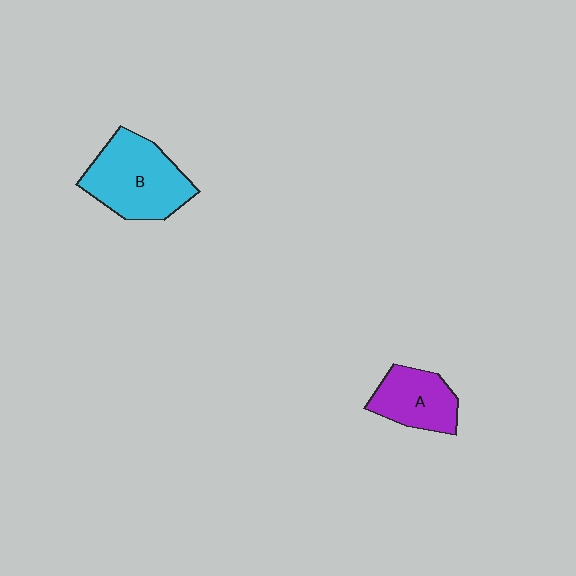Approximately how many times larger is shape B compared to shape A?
Approximately 1.6 times.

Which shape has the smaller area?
Shape A (purple).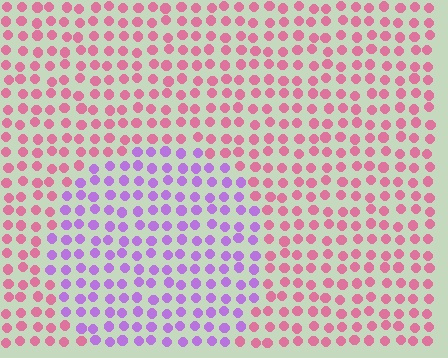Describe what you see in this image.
The image is filled with small pink elements in a uniform arrangement. A circle-shaped region is visible where the elements are tinted to a slightly different hue, forming a subtle color boundary.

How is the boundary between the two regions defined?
The boundary is defined purely by a slight shift in hue (about 57 degrees). Spacing, size, and orientation are identical on both sides.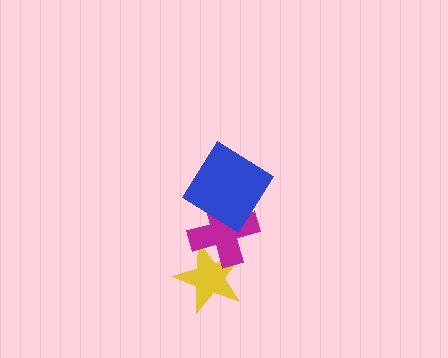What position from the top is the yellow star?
The yellow star is 3rd from the top.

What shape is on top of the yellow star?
The magenta cross is on top of the yellow star.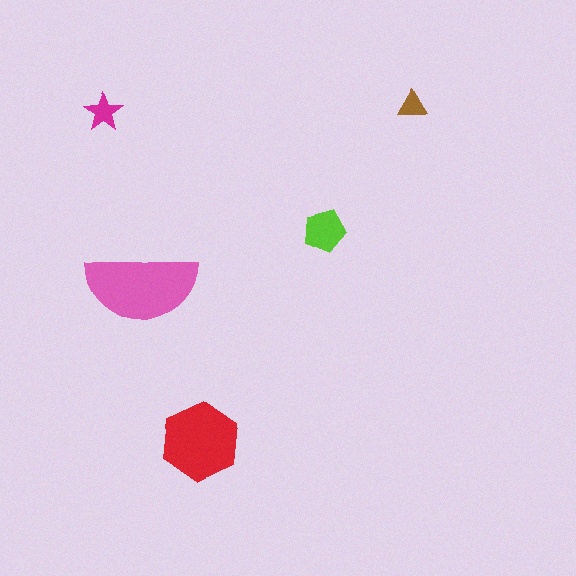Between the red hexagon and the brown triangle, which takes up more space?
The red hexagon.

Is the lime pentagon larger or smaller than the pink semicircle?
Smaller.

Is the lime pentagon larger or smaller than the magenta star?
Larger.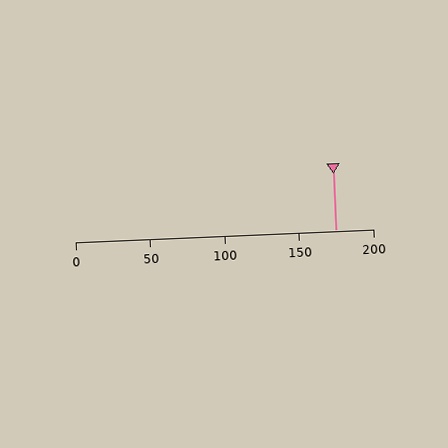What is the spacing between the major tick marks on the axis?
The major ticks are spaced 50 apart.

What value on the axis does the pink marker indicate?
The marker indicates approximately 175.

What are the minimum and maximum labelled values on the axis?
The axis runs from 0 to 200.